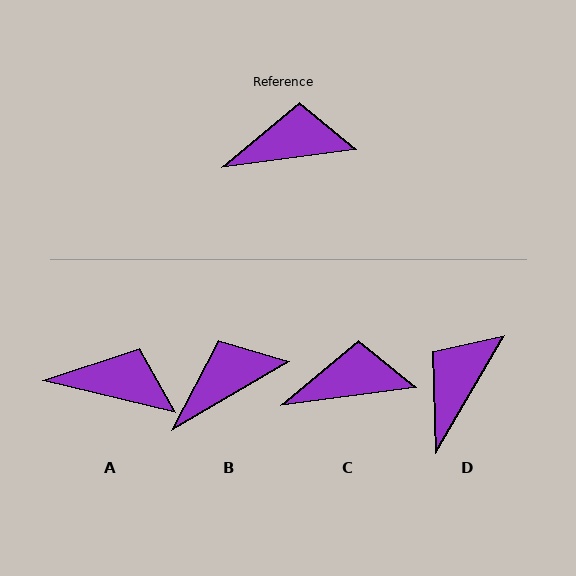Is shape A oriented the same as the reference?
No, it is off by about 22 degrees.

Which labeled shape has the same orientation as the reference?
C.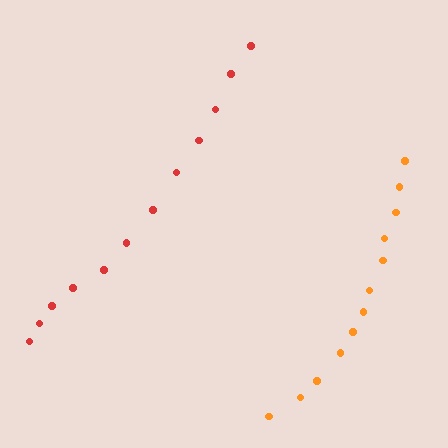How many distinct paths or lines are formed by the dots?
There are 2 distinct paths.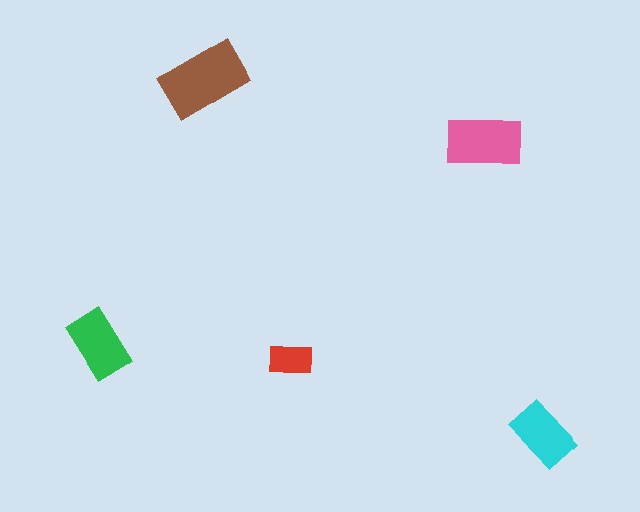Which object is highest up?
The brown rectangle is topmost.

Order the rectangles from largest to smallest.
the brown one, the pink one, the green one, the cyan one, the red one.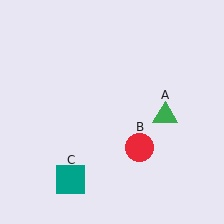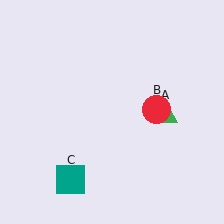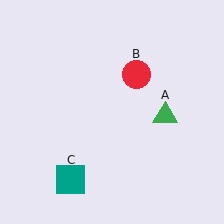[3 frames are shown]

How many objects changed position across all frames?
1 object changed position: red circle (object B).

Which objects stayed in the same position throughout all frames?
Green triangle (object A) and teal square (object C) remained stationary.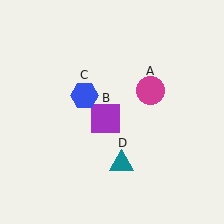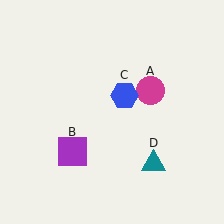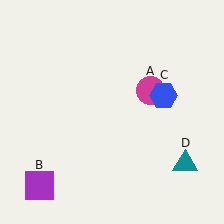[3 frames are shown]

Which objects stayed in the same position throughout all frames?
Magenta circle (object A) remained stationary.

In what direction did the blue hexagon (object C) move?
The blue hexagon (object C) moved right.